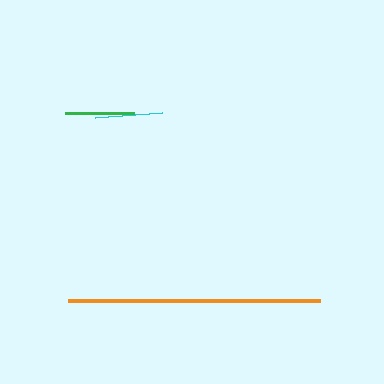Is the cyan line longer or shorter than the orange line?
The orange line is longer than the cyan line.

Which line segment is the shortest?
The cyan line is the shortest at approximately 67 pixels.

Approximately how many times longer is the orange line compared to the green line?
The orange line is approximately 3.7 times the length of the green line.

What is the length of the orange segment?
The orange segment is approximately 252 pixels long.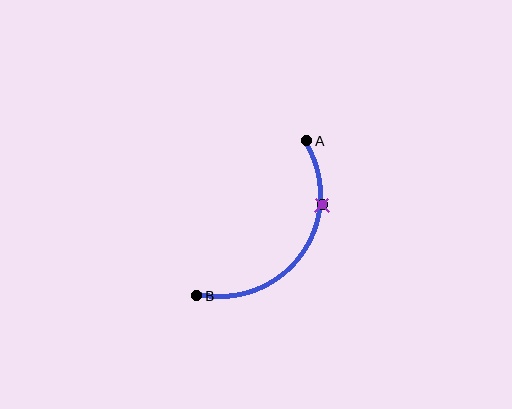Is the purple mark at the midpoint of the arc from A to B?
No. The purple mark lies on the arc but is closer to endpoint A. The arc midpoint would be at the point on the curve equidistant along the arc from both A and B.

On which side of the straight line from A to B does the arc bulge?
The arc bulges below and to the right of the straight line connecting A and B.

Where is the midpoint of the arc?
The arc midpoint is the point on the curve farthest from the straight line joining A and B. It sits below and to the right of that line.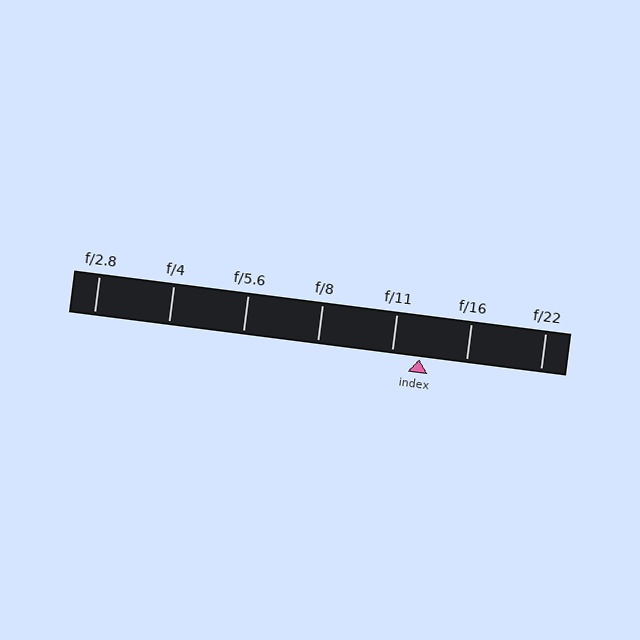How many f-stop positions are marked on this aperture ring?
There are 7 f-stop positions marked.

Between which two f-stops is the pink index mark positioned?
The index mark is between f/11 and f/16.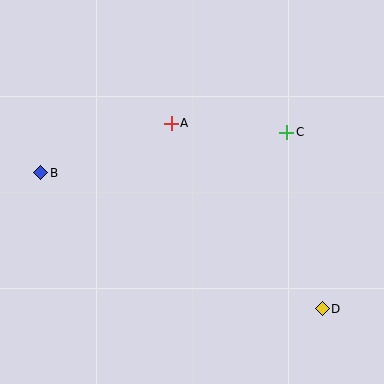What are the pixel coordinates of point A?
Point A is at (171, 123).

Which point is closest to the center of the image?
Point A at (171, 123) is closest to the center.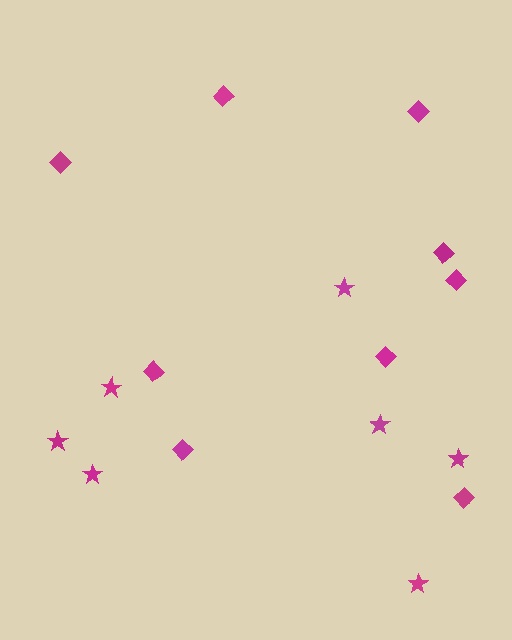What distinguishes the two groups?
There are 2 groups: one group of stars (7) and one group of diamonds (9).